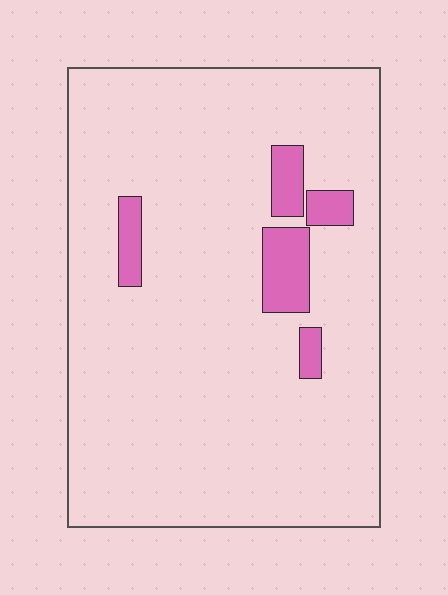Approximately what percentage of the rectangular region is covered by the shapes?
Approximately 10%.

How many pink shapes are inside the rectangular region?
5.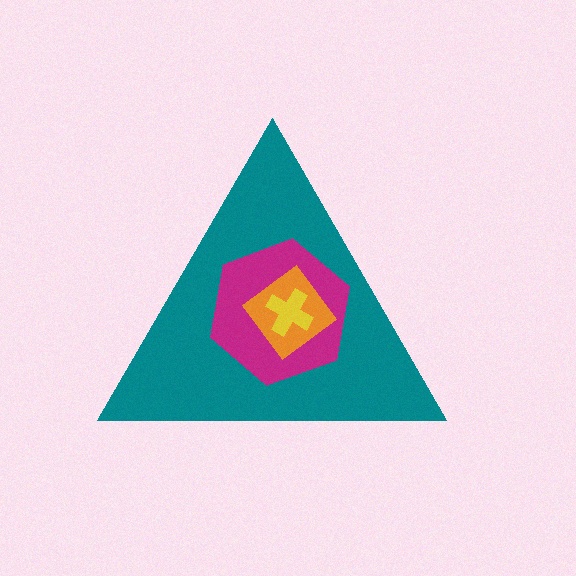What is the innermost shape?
The yellow cross.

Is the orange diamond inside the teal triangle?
Yes.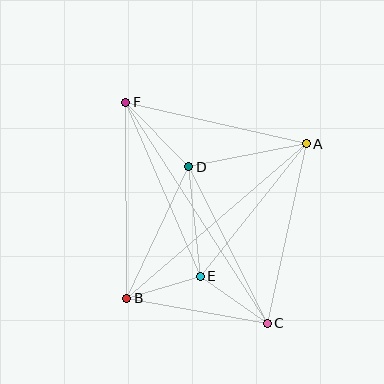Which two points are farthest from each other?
Points C and F are farthest from each other.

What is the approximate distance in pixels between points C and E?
The distance between C and E is approximately 82 pixels.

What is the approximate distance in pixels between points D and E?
The distance between D and E is approximately 110 pixels.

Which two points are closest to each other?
Points B and E are closest to each other.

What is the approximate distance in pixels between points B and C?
The distance between B and C is approximately 143 pixels.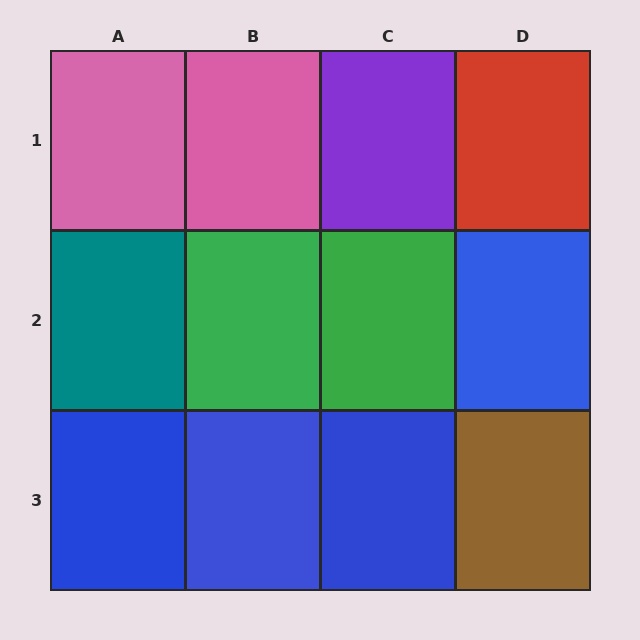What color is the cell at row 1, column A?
Pink.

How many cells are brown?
1 cell is brown.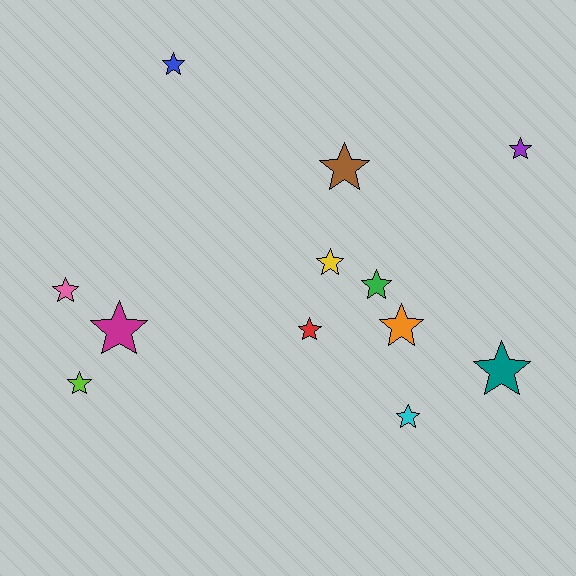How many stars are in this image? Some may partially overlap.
There are 12 stars.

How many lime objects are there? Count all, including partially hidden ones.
There is 1 lime object.